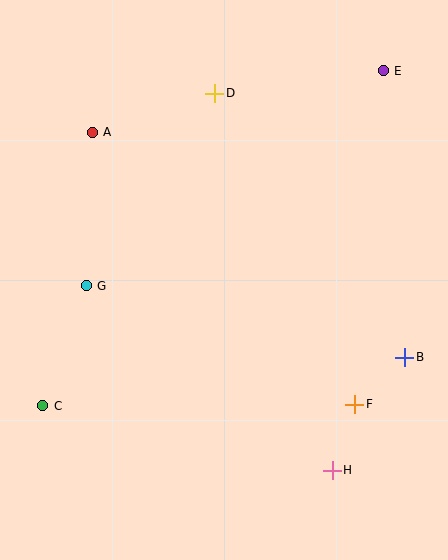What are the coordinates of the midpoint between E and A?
The midpoint between E and A is at (238, 101).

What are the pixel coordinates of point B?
Point B is at (405, 357).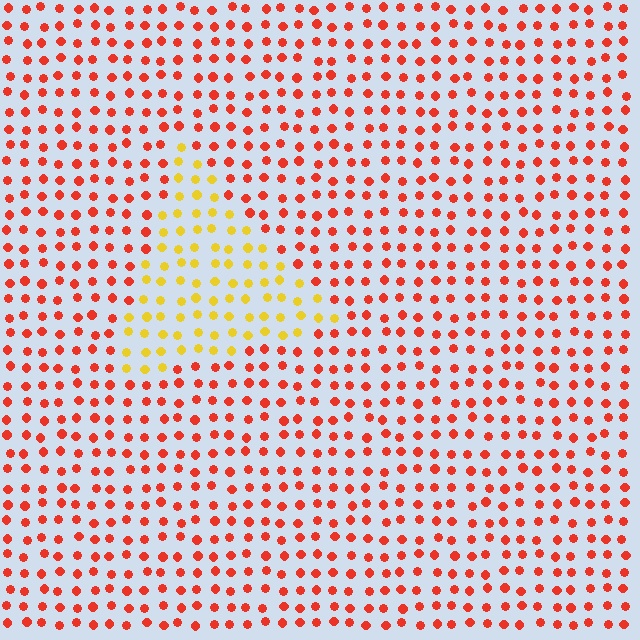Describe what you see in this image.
The image is filled with small red elements in a uniform arrangement. A triangle-shaped region is visible where the elements are tinted to a slightly different hue, forming a subtle color boundary.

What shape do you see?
I see a triangle.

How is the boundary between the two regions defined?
The boundary is defined purely by a slight shift in hue (about 48 degrees). Spacing, size, and orientation are identical on both sides.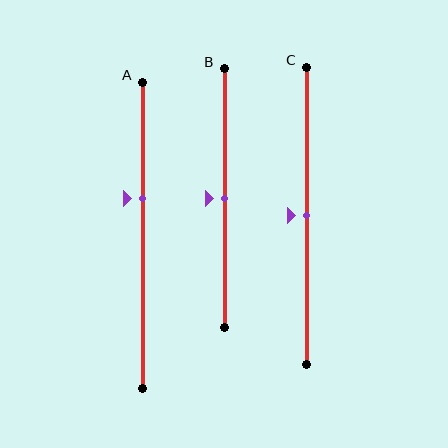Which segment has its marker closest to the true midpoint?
Segment B has its marker closest to the true midpoint.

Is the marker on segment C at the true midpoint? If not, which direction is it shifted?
Yes, the marker on segment C is at the true midpoint.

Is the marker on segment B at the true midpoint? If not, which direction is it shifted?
Yes, the marker on segment B is at the true midpoint.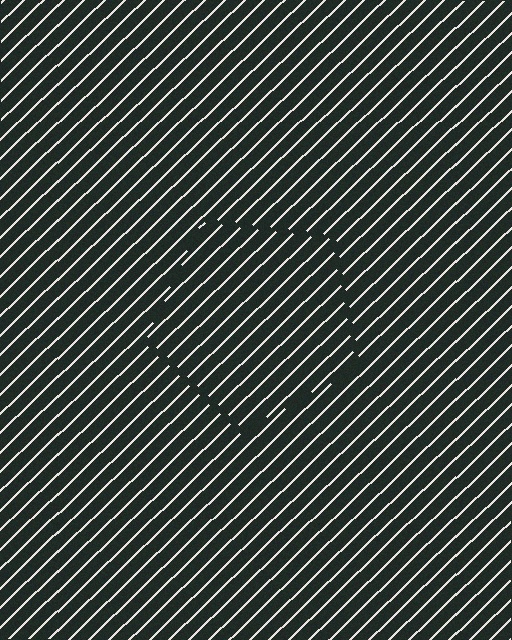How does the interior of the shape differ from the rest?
The interior of the shape contains the same grating, shifted by half a period — the contour is defined by the phase discontinuity where line-ends from the inner and outer gratings abut.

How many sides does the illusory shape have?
5 sides — the line-ends trace a pentagon.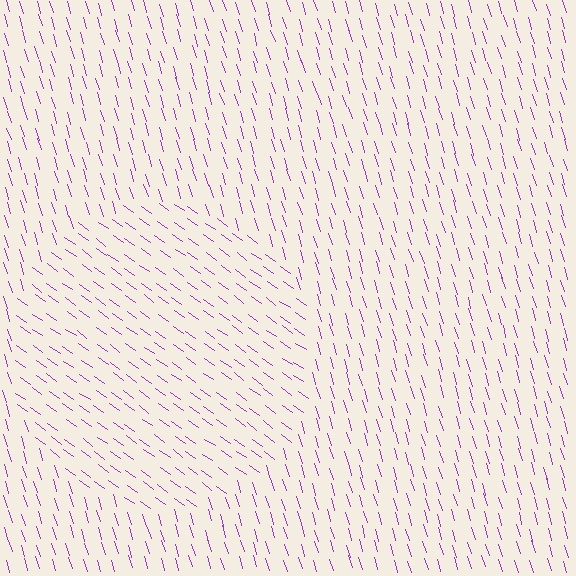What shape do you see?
I see a circle.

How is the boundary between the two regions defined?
The boundary is defined purely by a change in line orientation (approximately 38 degrees difference). All lines are the same color and thickness.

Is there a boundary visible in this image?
Yes, there is a texture boundary formed by a change in line orientation.